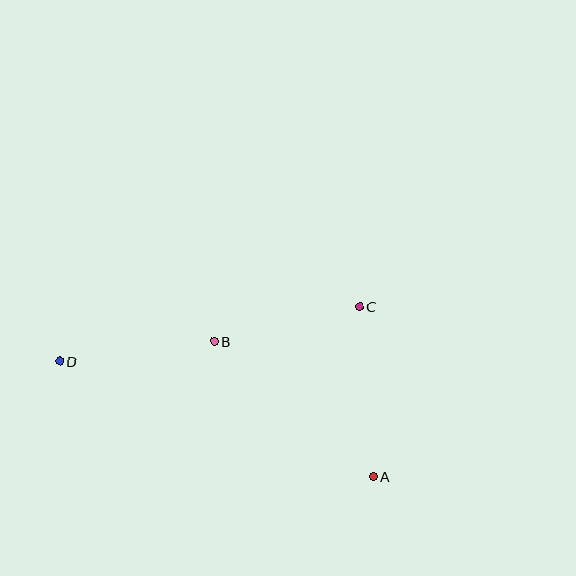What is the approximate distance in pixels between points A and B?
The distance between A and B is approximately 209 pixels.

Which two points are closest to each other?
Points B and C are closest to each other.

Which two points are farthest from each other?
Points A and D are farthest from each other.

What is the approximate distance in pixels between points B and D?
The distance between B and D is approximately 156 pixels.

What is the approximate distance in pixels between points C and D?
The distance between C and D is approximately 305 pixels.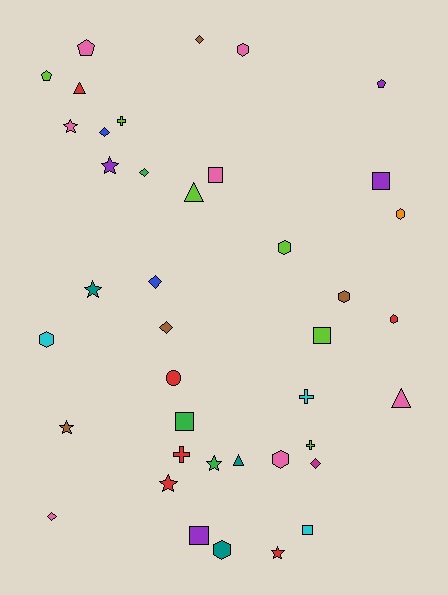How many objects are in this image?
There are 40 objects.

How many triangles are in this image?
There are 4 triangles.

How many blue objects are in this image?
There are 2 blue objects.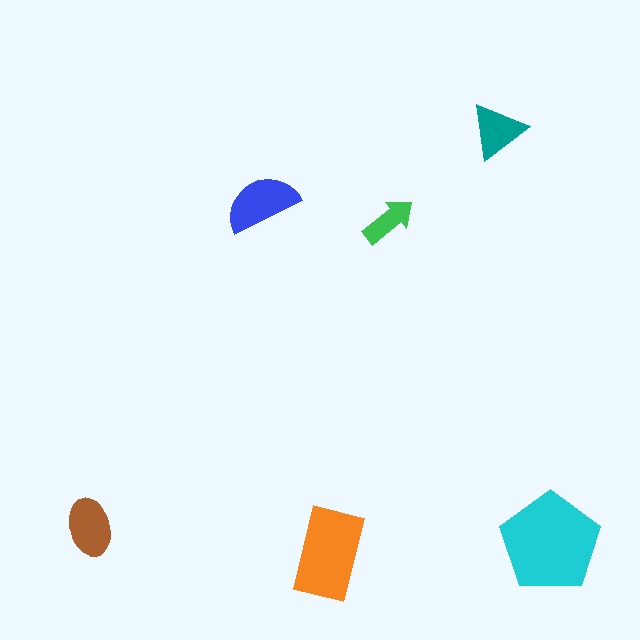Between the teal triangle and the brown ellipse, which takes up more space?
The brown ellipse.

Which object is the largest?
The cyan pentagon.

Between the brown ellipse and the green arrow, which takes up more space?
The brown ellipse.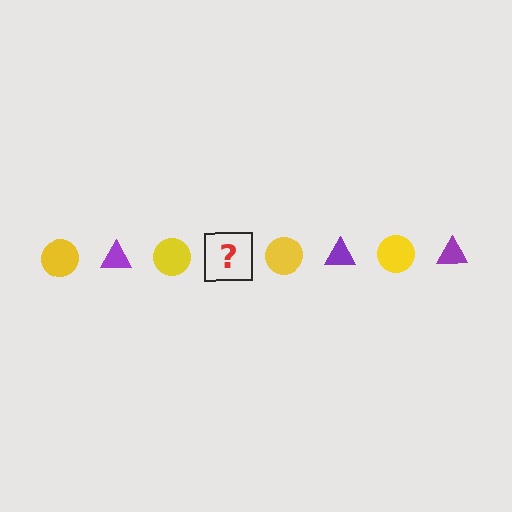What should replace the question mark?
The question mark should be replaced with a purple triangle.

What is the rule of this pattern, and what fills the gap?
The rule is that the pattern alternates between yellow circle and purple triangle. The gap should be filled with a purple triangle.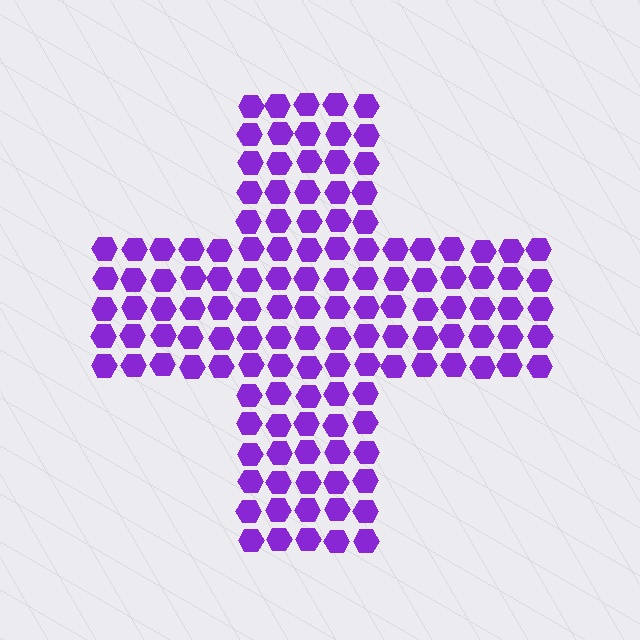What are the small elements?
The small elements are hexagons.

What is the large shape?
The large shape is a cross.